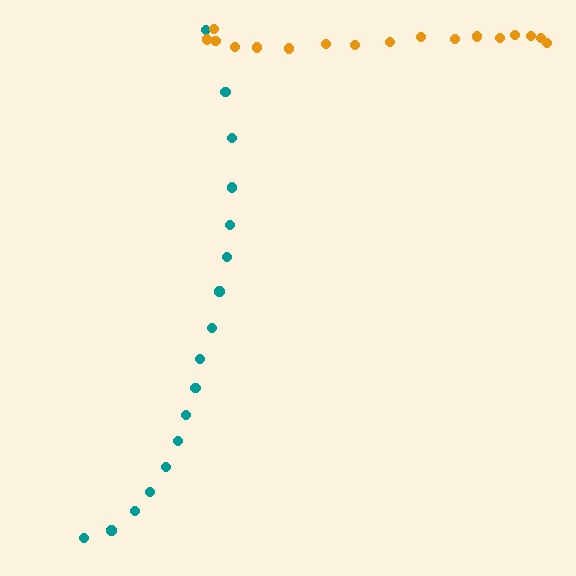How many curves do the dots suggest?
There are 2 distinct paths.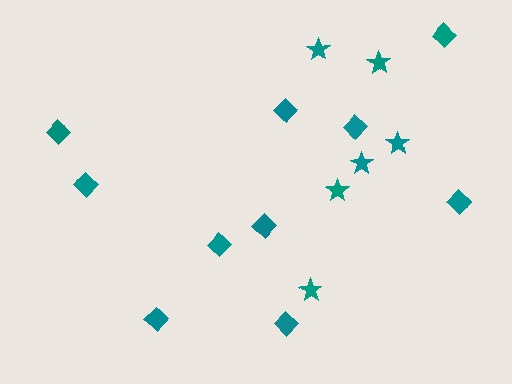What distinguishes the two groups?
There are 2 groups: one group of diamonds (10) and one group of stars (6).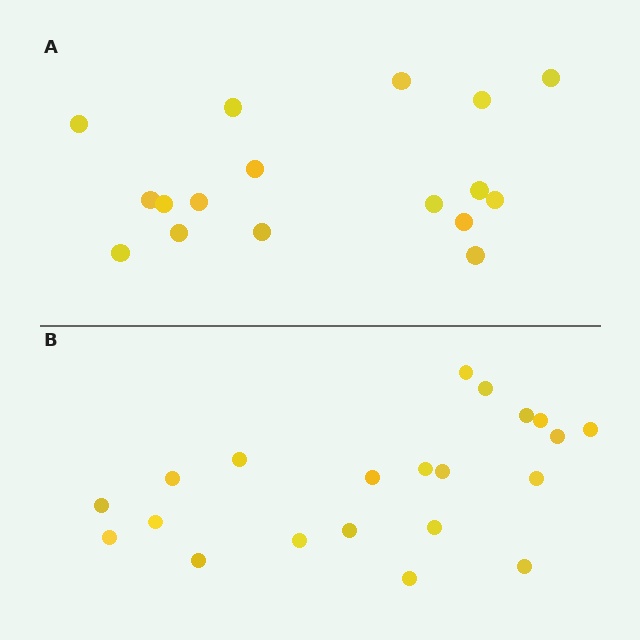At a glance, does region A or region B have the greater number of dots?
Region B (the bottom region) has more dots.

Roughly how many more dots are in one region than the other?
Region B has about 4 more dots than region A.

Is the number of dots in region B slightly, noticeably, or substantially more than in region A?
Region B has only slightly more — the two regions are fairly close. The ratio is roughly 1.2 to 1.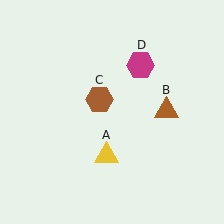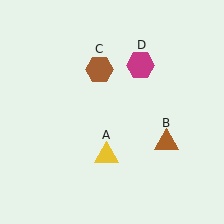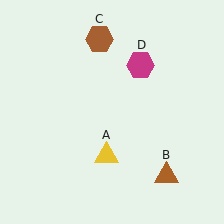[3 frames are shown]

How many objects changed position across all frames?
2 objects changed position: brown triangle (object B), brown hexagon (object C).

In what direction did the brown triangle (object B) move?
The brown triangle (object B) moved down.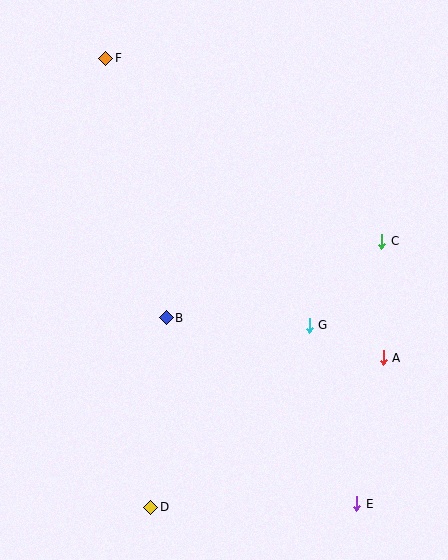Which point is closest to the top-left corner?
Point F is closest to the top-left corner.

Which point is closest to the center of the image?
Point B at (166, 318) is closest to the center.